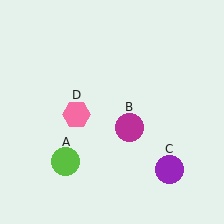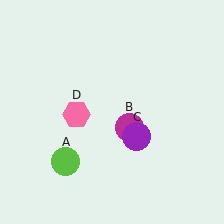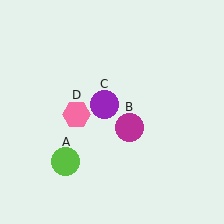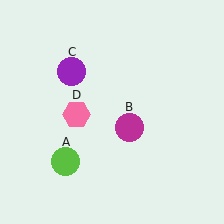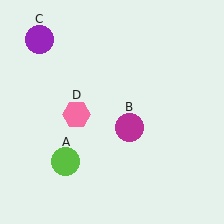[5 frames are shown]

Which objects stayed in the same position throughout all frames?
Lime circle (object A) and magenta circle (object B) and pink hexagon (object D) remained stationary.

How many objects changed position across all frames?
1 object changed position: purple circle (object C).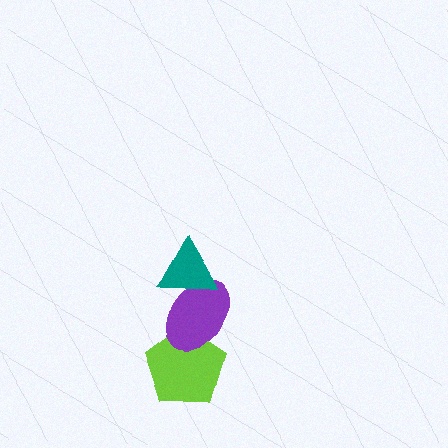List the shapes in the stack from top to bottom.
From top to bottom: the teal triangle, the purple ellipse, the lime pentagon.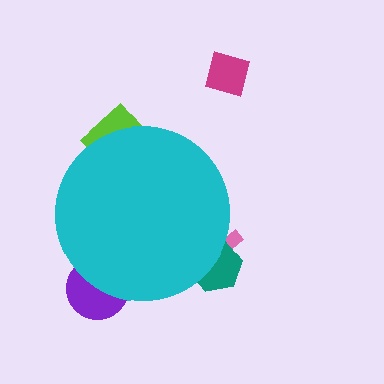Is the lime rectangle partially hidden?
Yes, the lime rectangle is partially hidden behind the cyan circle.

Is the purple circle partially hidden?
Yes, the purple circle is partially hidden behind the cyan circle.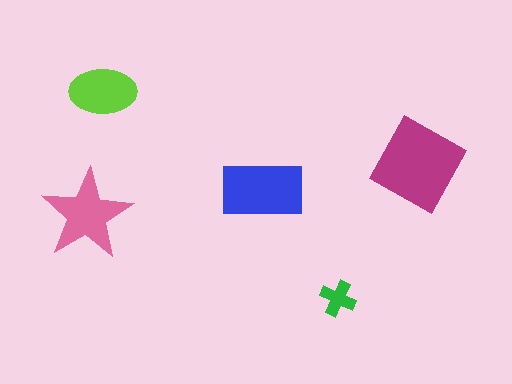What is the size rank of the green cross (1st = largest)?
5th.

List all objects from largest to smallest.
The magenta square, the blue rectangle, the pink star, the lime ellipse, the green cross.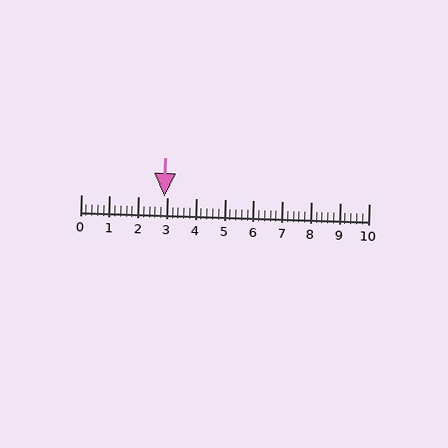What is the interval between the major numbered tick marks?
The major tick marks are spaced 1 units apart.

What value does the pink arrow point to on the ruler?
The pink arrow points to approximately 2.9.